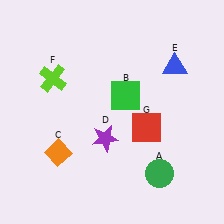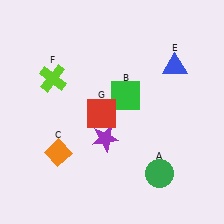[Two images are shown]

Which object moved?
The red square (G) moved left.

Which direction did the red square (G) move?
The red square (G) moved left.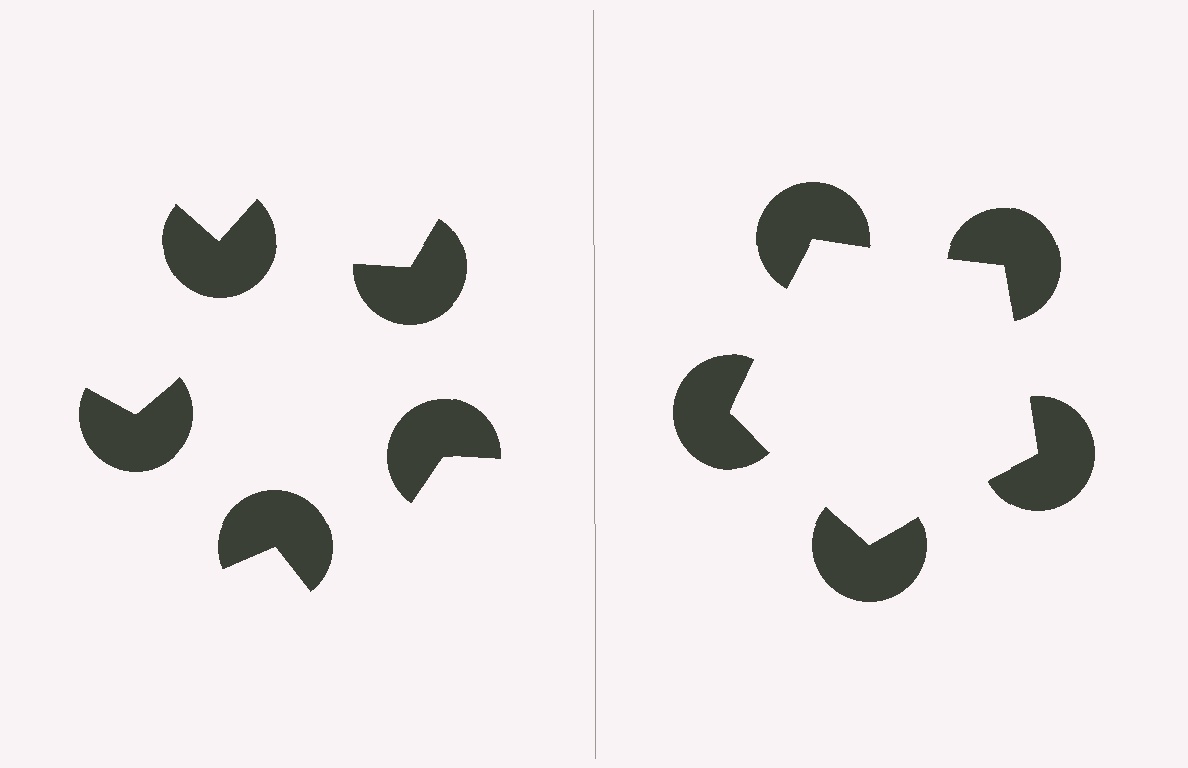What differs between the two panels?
The pac-man discs are positioned identically on both sides; only the wedge orientations differ. On the right they align to a pentagon; on the left they are misaligned.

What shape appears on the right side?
An illusory pentagon.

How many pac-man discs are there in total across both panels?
10 — 5 on each side.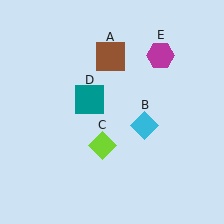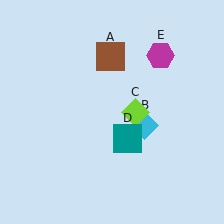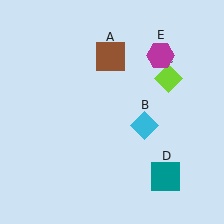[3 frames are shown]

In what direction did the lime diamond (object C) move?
The lime diamond (object C) moved up and to the right.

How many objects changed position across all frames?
2 objects changed position: lime diamond (object C), teal square (object D).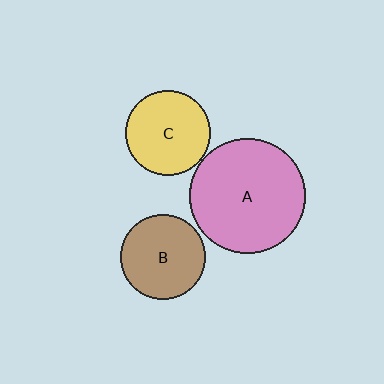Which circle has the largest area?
Circle A (pink).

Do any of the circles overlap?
No, none of the circles overlap.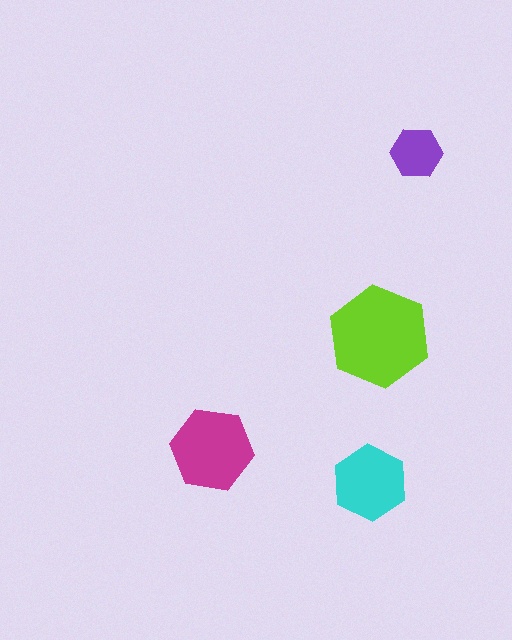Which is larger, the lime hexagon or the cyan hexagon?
The lime one.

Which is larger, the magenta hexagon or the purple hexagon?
The magenta one.